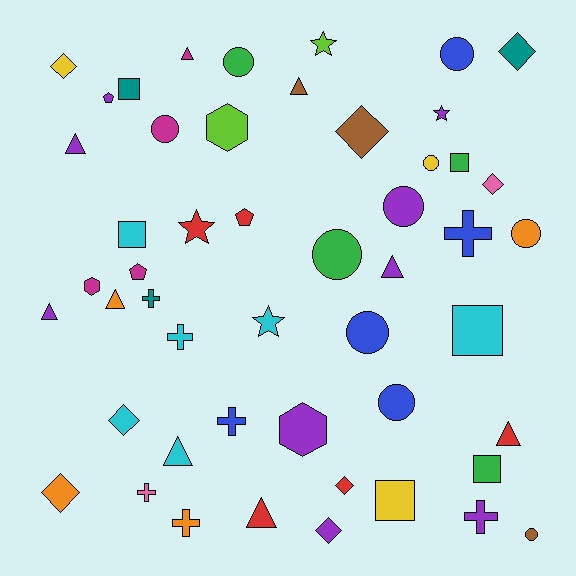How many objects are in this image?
There are 50 objects.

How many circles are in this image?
There are 10 circles.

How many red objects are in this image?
There are 5 red objects.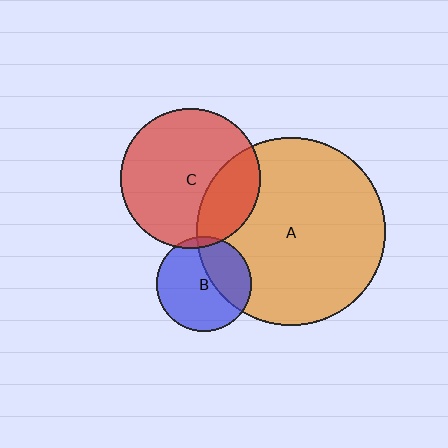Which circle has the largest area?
Circle A (orange).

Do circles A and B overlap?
Yes.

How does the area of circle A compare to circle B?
Approximately 4.0 times.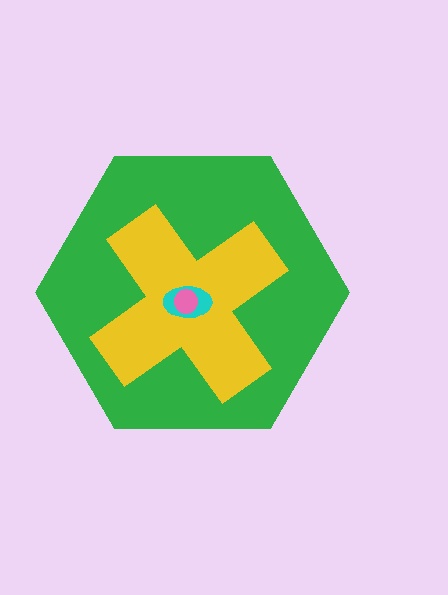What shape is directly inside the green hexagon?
The yellow cross.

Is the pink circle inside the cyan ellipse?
Yes.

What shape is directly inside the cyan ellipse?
The pink circle.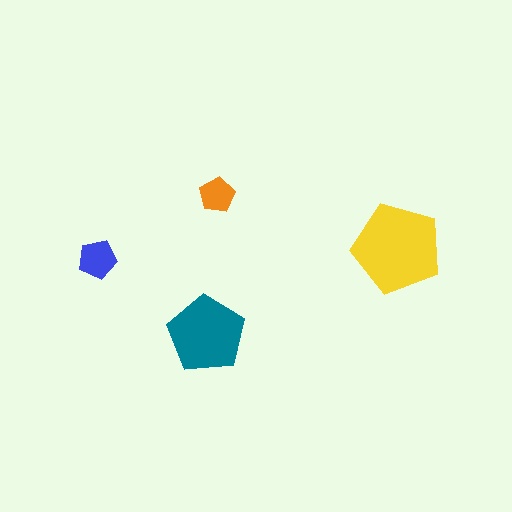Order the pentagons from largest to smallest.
the yellow one, the teal one, the blue one, the orange one.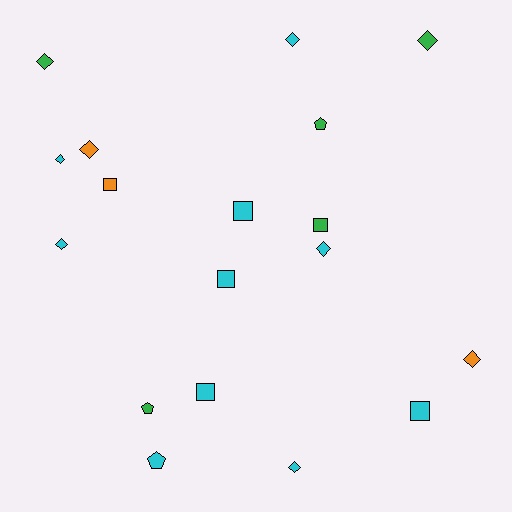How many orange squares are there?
There is 1 orange square.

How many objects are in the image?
There are 18 objects.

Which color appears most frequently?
Cyan, with 10 objects.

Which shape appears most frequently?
Diamond, with 9 objects.